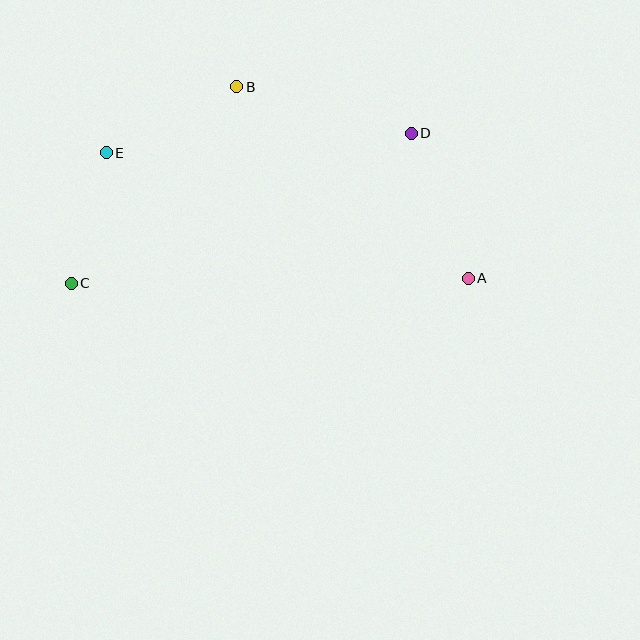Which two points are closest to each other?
Points C and E are closest to each other.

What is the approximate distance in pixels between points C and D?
The distance between C and D is approximately 372 pixels.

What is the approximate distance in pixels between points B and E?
The distance between B and E is approximately 146 pixels.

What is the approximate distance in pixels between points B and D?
The distance between B and D is approximately 181 pixels.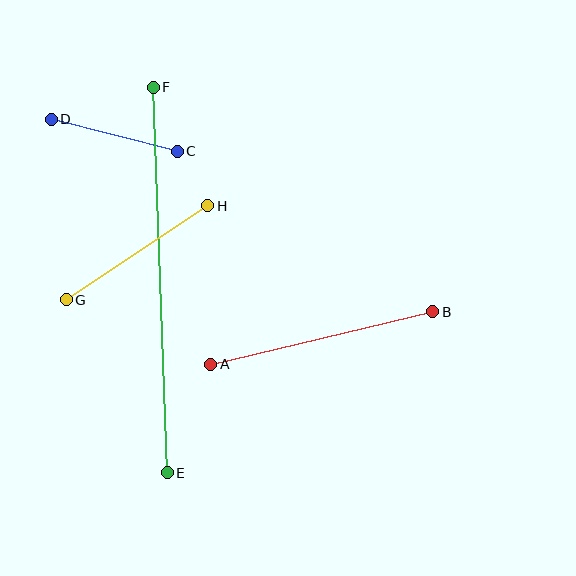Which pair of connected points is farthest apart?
Points E and F are farthest apart.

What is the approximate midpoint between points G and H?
The midpoint is at approximately (137, 253) pixels.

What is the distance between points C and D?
The distance is approximately 130 pixels.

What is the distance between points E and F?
The distance is approximately 386 pixels.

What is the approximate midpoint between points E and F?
The midpoint is at approximately (160, 280) pixels.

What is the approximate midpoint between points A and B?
The midpoint is at approximately (322, 338) pixels.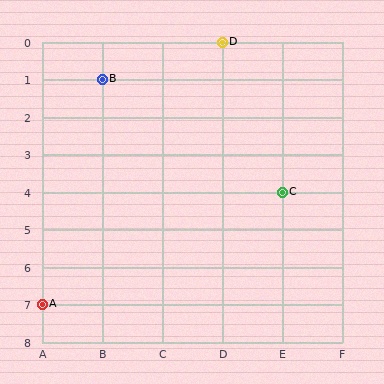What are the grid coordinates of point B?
Point B is at grid coordinates (B, 1).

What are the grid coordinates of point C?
Point C is at grid coordinates (E, 4).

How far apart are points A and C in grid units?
Points A and C are 4 columns and 3 rows apart (about 5.0 grid units diagonally).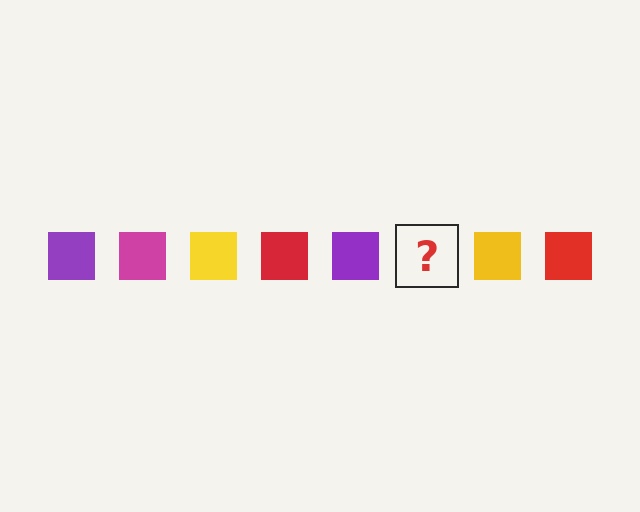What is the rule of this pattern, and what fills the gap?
The rule is that the pattern cycles through purple, magenta, yellow, red squares. The gap should be filled with a magenta square.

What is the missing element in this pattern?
The missing element is a magenta square.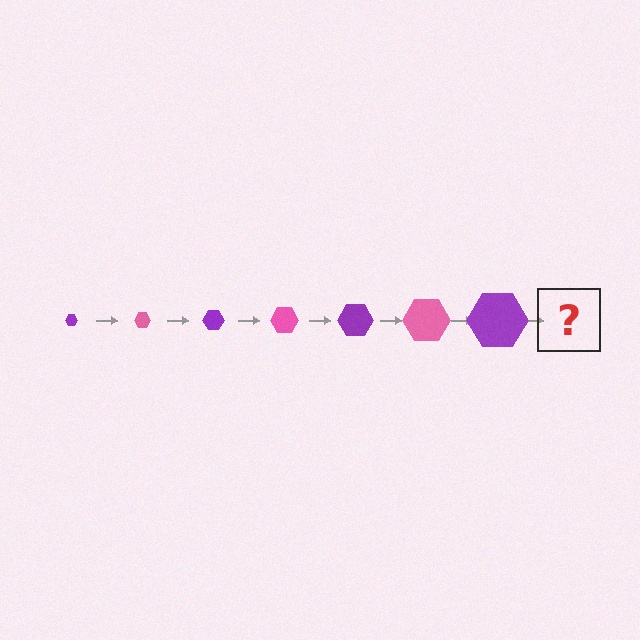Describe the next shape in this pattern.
It should be a pink hexagon, larger than the previous one.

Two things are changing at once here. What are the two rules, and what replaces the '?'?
The two rules are that the hexagon grows larger each step and the color cycles through purple and pink. The '?' should be a pink hexagon, larger than the previous one.